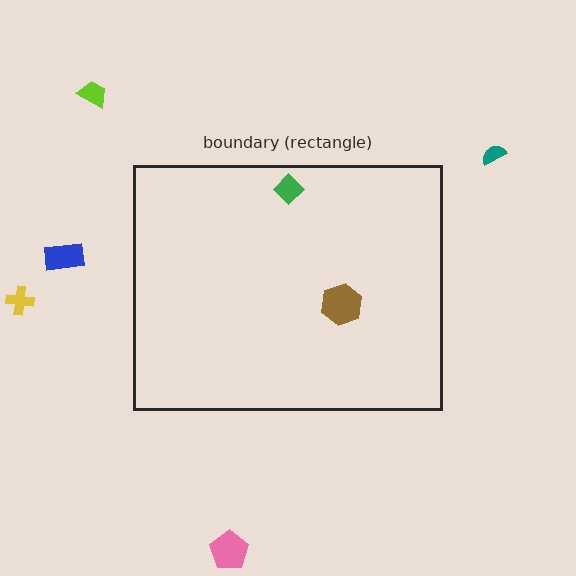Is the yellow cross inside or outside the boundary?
Outside.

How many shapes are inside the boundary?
2 inside, 5 outside.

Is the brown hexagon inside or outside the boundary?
Inside.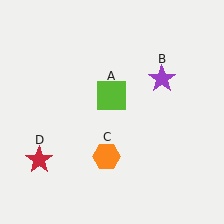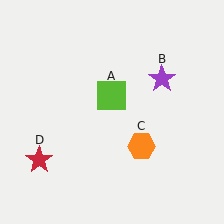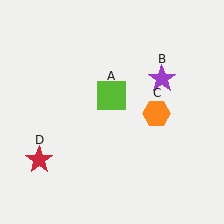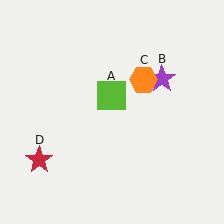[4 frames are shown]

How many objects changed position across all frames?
1 object changed position: orange hexagon (object C).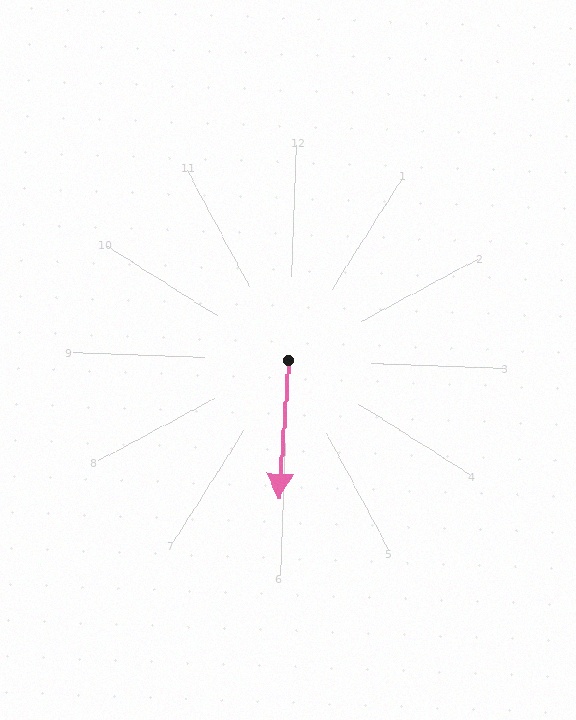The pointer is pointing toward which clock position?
Roughly 6 o'clock.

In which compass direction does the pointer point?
South.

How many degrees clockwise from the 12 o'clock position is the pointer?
Approximately 182 degrees.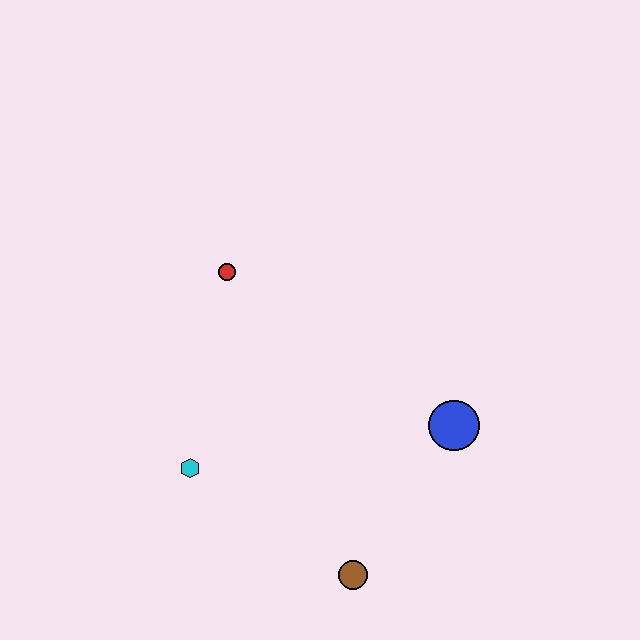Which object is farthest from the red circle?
The brown circle is farthest from the red circle.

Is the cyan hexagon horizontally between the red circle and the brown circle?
No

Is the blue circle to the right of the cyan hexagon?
Yes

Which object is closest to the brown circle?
The blue circle is closest to the brown circle.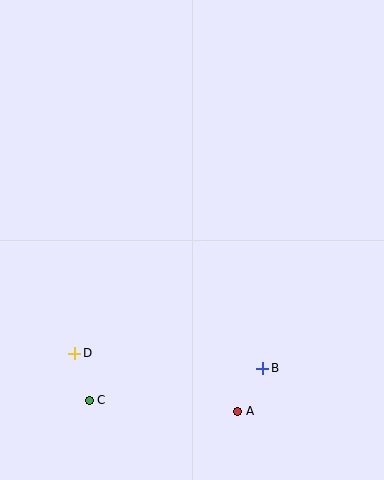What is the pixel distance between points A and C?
The distance between A and C is 149 pixels.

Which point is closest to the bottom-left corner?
Point C is closest to the bottom-left corner.